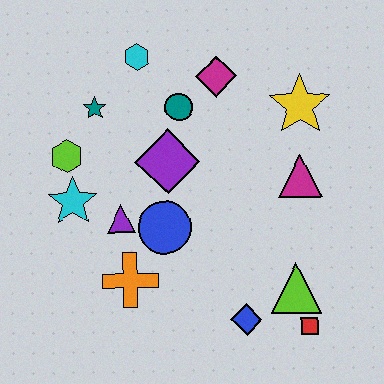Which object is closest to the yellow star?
The magenta triangle is closest to the yellow star.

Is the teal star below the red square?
No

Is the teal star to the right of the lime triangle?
No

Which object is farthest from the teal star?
The red square is farthest from the teal star.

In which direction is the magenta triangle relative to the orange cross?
The magenta triangle is to the right of the orange cross.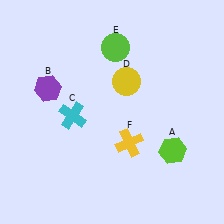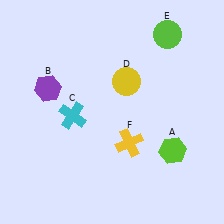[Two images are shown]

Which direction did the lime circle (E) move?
The lime circle (E) moved right.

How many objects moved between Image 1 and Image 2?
1 object moved between the two images.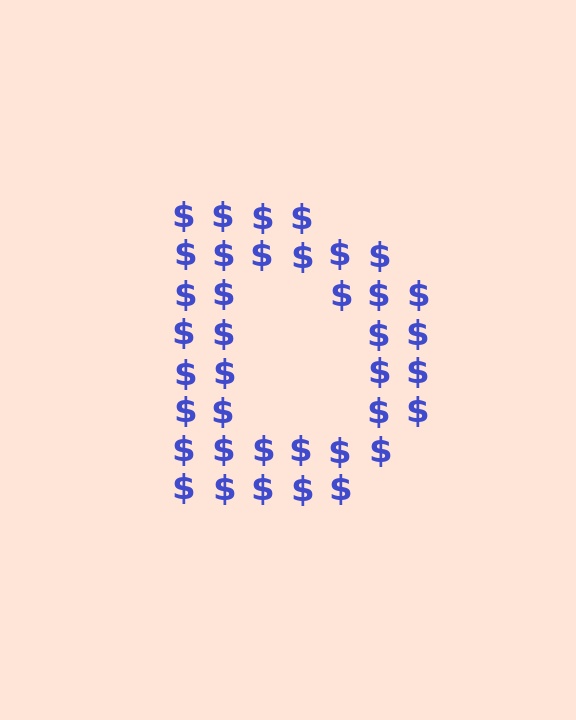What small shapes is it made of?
It is made of small dollar signs.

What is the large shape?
The large shape is the letter D.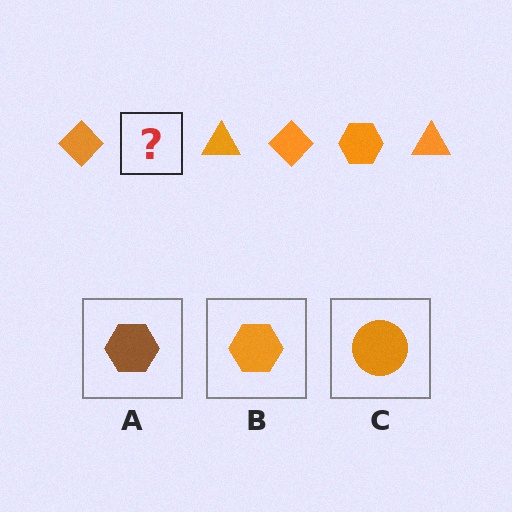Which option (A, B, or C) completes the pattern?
B.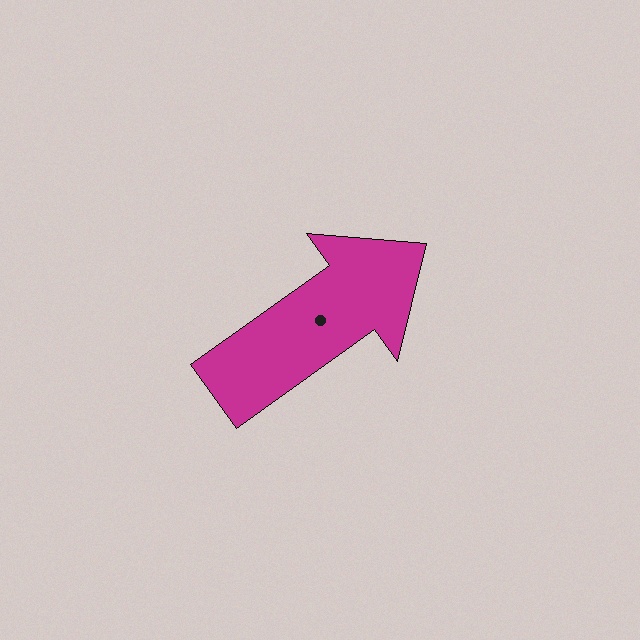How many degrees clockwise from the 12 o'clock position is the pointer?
Approximately 54 degrees.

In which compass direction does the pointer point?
Northeast.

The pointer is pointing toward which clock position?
Roughly 2 o'clock.